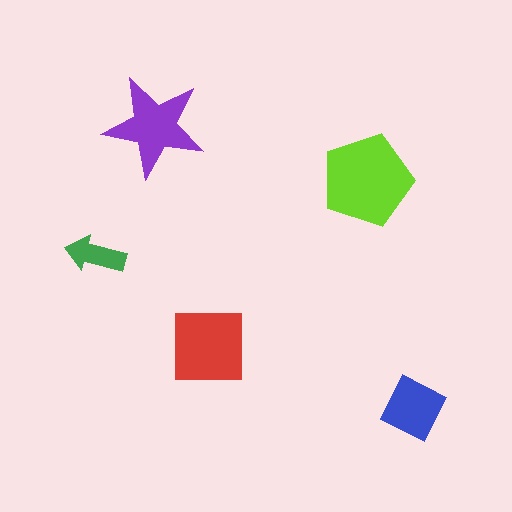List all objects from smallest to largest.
The green arrow, the blue diamond, the purple star, the red square, the lime pentagon.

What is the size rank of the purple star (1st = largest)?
3rd.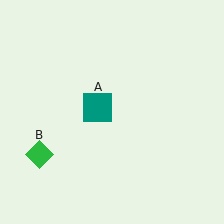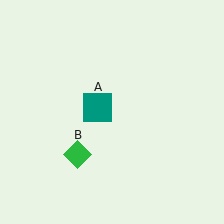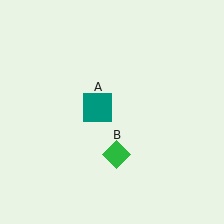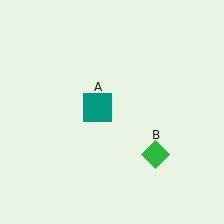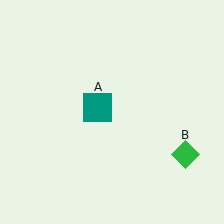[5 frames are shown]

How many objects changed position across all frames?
1 object changed position: green diamond (object B).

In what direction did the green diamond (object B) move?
The green diamond (object B) moved right.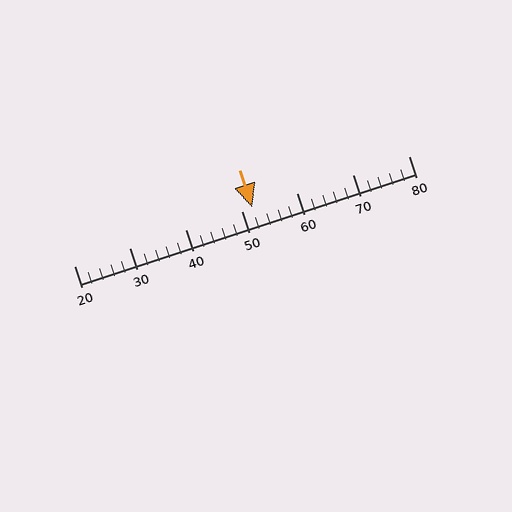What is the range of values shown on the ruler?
The ruler shows values from 20 to 80.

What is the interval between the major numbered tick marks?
The major tick marks are spaced 10 units apart.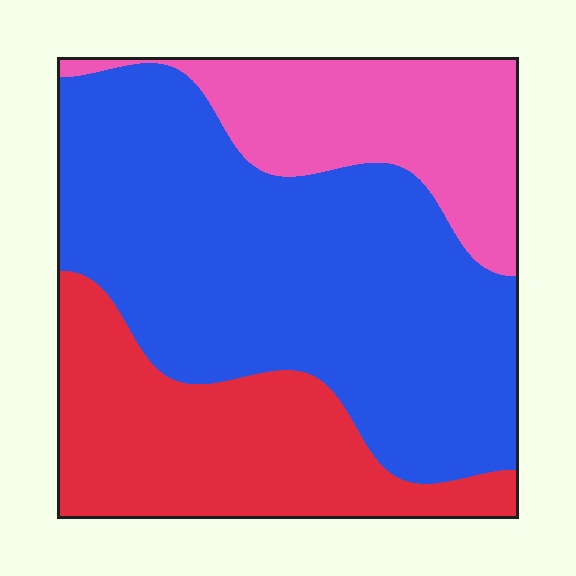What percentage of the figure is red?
Red covers roughly 25% of the figure.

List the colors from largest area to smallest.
From largest to smallest: blue, red, pink.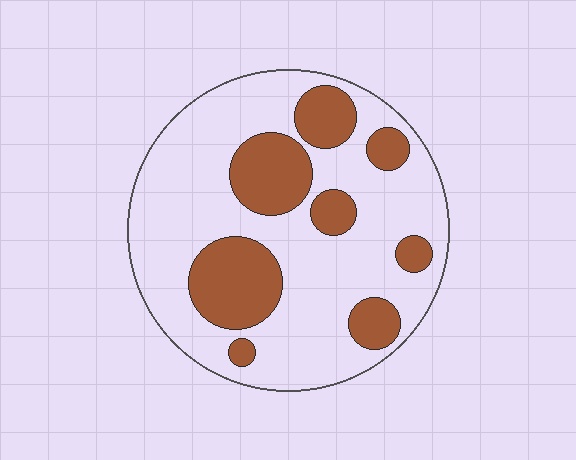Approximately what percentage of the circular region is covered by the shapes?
Approximately 30%.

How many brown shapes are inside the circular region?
8.